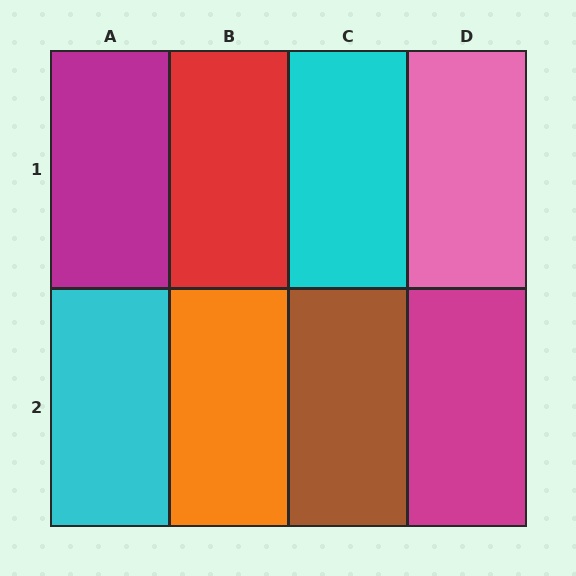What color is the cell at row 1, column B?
Red.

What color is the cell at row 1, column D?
Pink.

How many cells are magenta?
2 cells are magenta.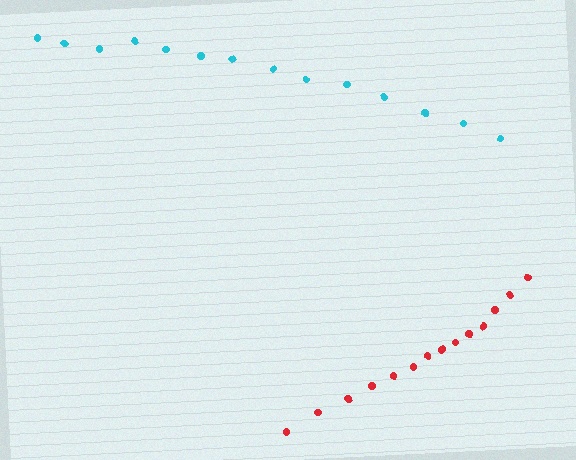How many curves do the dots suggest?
There are 2 distinct paths.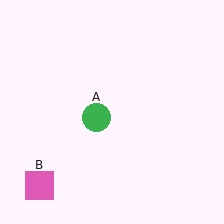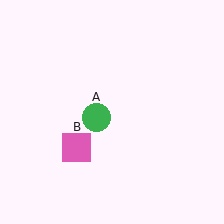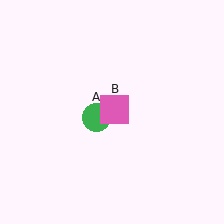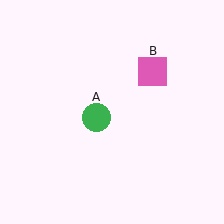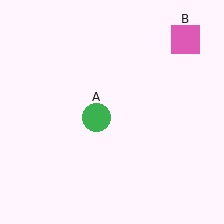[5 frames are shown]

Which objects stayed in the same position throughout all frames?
Green circle (object A) remained stationary.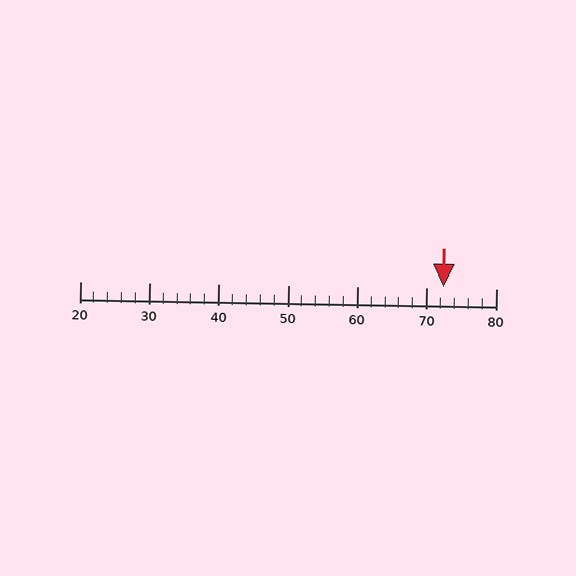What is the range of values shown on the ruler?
The ruler shows values from 20 to 80.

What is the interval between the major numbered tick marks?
The major tick marks are spaced 10 units apart.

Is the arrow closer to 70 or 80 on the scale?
The arrow is closer to 70.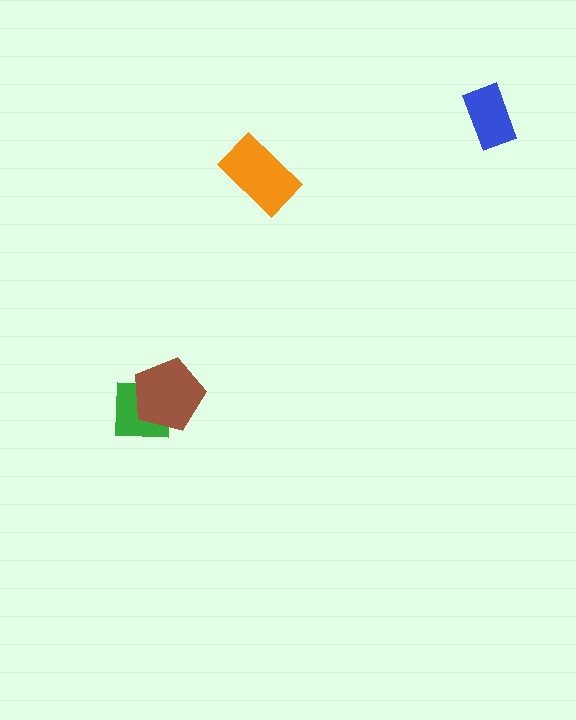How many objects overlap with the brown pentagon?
1 object overlaps with the brown pentagon.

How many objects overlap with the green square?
1 object overlaps with the green square.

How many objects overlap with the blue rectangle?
0 objects overlap with the blue rectangle.